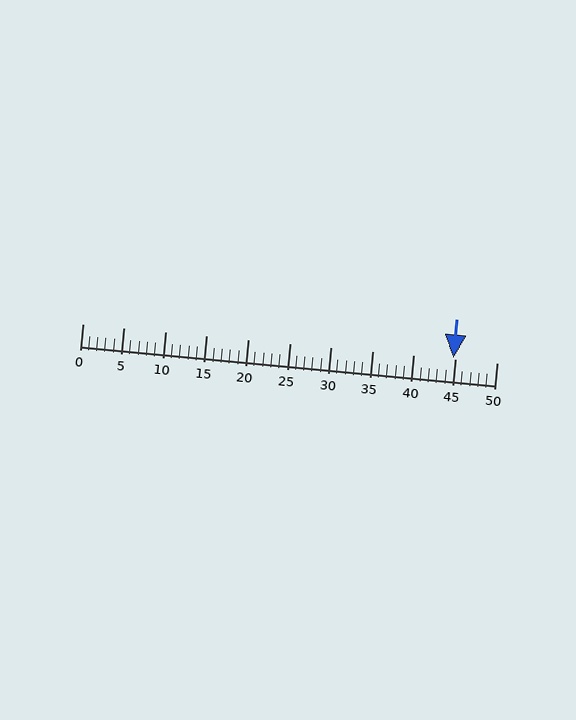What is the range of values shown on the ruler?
The ruler shows values from 0 to 50.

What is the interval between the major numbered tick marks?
The major tick marks are spaced 5 units apart.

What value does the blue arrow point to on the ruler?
The blue arrow points to approximately 45.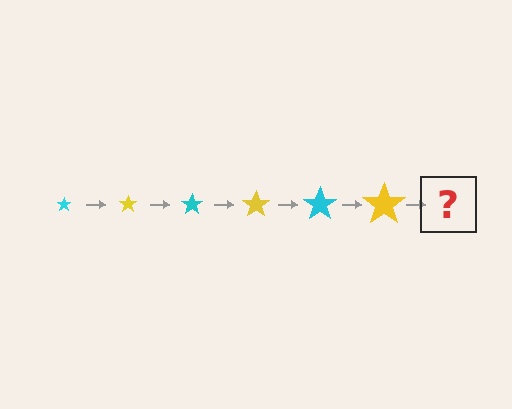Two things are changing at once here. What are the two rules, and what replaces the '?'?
The two rules are that the star grows larger each step and the color cycles through cyan and yellow. The '?' should be a cyan star, larger than the previous one.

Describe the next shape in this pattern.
It should be a cyan star, larger than the previous one.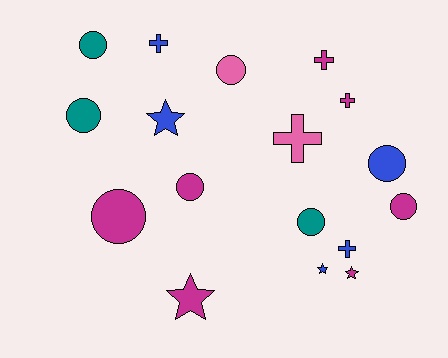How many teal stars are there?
There are no teal stars.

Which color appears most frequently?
Magenta, with 7 objects.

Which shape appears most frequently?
Circle, with 8 objects.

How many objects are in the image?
There are 17 objects.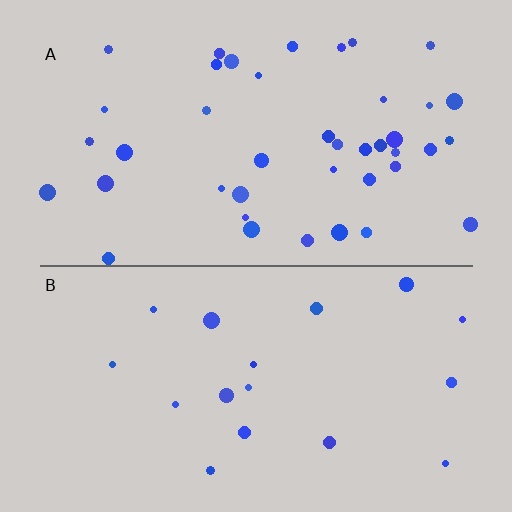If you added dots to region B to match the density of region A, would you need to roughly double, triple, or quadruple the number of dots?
Approximately double.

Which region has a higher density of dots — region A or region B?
A (the top).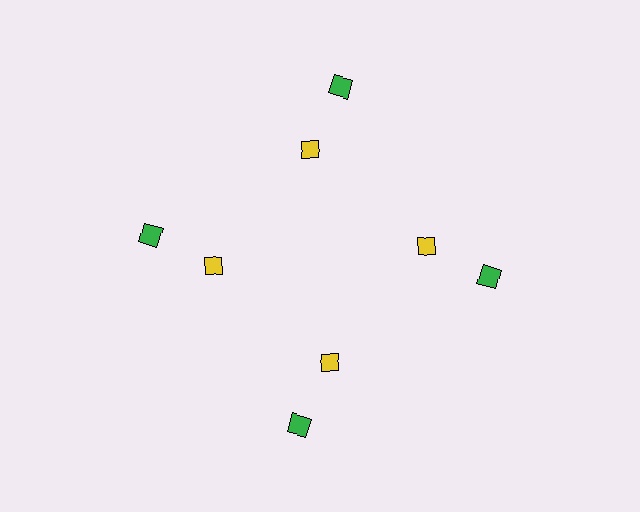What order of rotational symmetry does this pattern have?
This pattern has 4-fold rotational symmetry.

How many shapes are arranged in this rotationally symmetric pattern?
There are 8 shapes, arranged in 4 groups of 2.